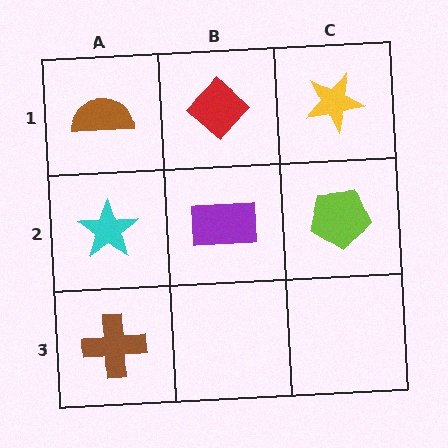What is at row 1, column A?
A brown semicircle.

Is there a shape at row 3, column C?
No, that cell is empty.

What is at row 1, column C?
A yellow star.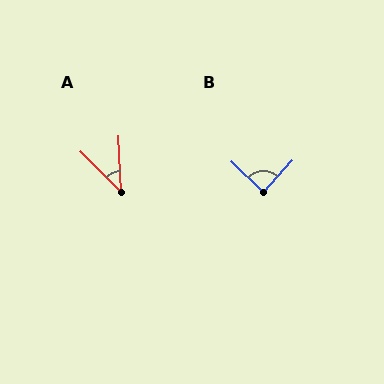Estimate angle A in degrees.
Approximately 43 degrees.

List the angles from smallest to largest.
A (43°), B (88°).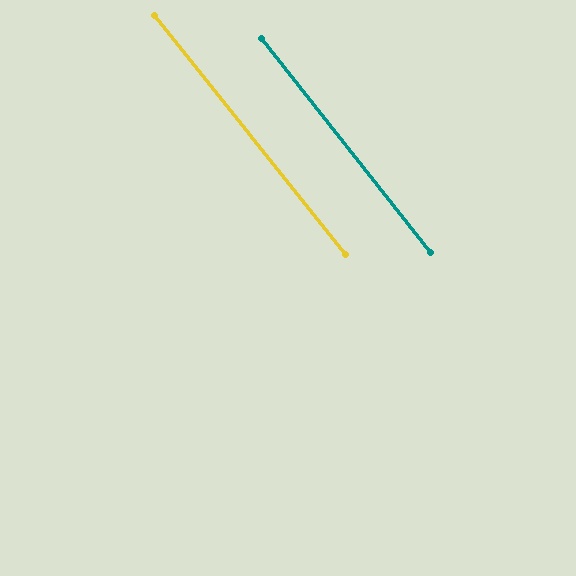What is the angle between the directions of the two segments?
Approximately 0 degrees.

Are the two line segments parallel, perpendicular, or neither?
Parallel — their directions differ by only 0.1°.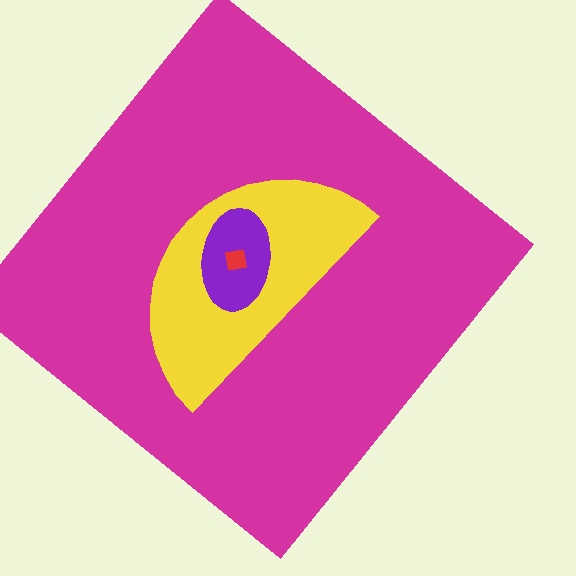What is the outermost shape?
The magenta diamond.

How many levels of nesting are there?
4.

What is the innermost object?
The red square.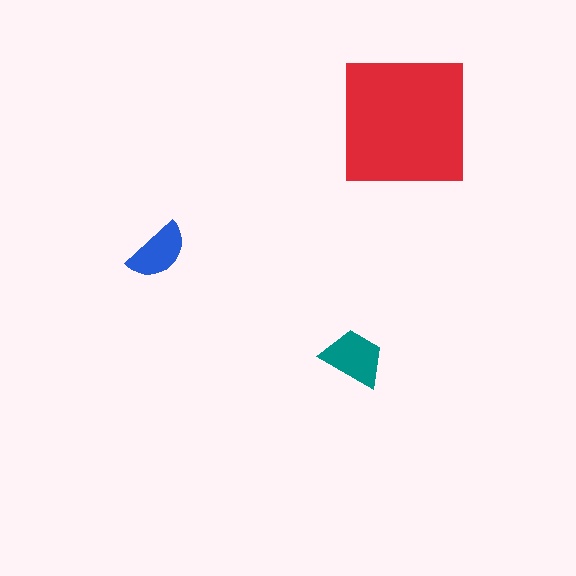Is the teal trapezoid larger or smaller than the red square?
Smaller.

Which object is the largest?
The red square.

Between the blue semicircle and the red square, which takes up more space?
The red square.